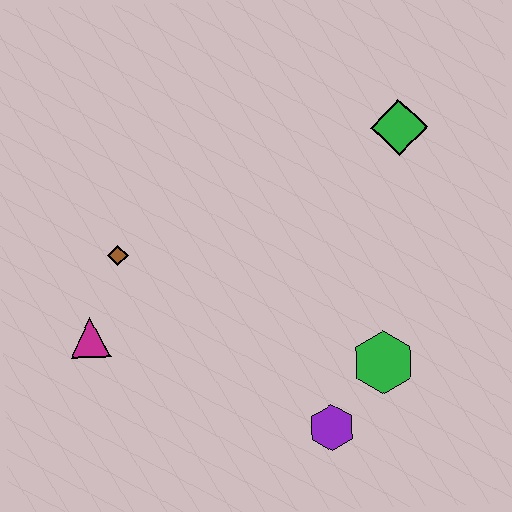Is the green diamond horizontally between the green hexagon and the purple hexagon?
No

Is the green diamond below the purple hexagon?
No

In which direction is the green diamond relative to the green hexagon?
The green diamond is above the green hexagon.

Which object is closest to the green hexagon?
The purple hexagon is closest to the green hexagon.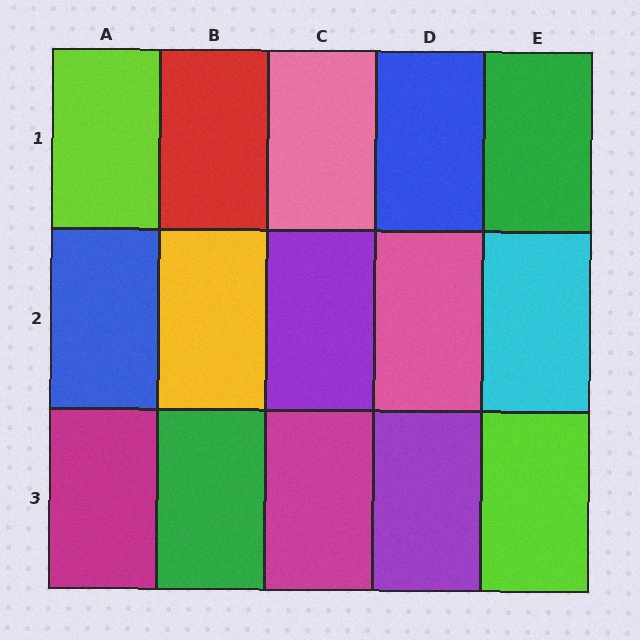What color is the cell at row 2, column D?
Pink.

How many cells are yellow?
1 cell is yellow.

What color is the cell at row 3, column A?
Magenta.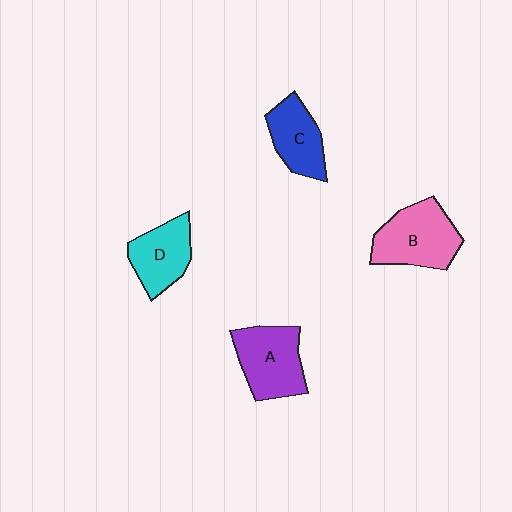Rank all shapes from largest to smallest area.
From largest to smallest: B (pink), A (purple), D (cyan), C (blue).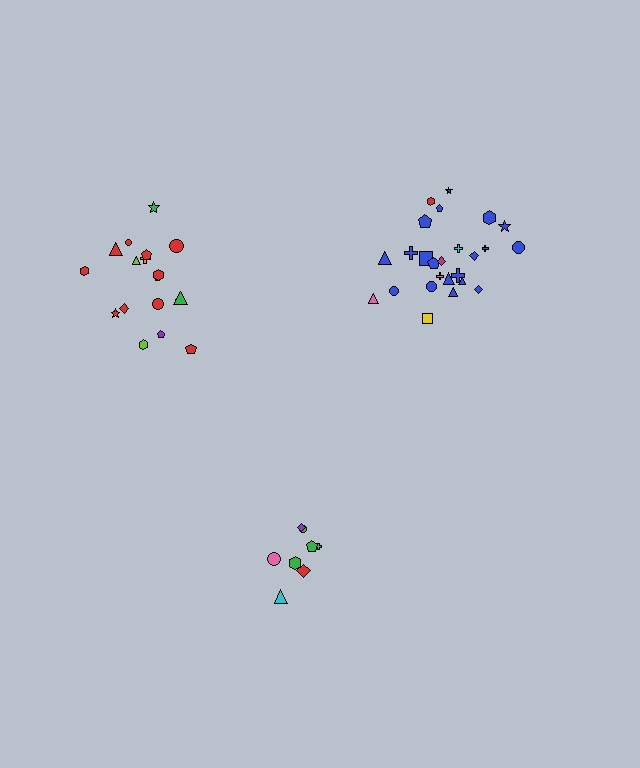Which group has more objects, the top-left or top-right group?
The top-right group.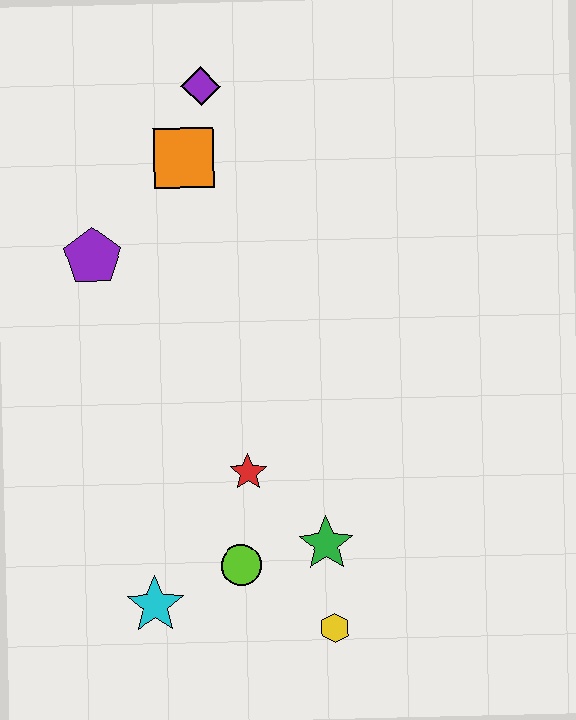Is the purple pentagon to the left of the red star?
Yes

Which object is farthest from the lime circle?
The purple diamond is farthest from the lime circle.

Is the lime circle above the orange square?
No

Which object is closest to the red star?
The lime circle is closest to the red star.